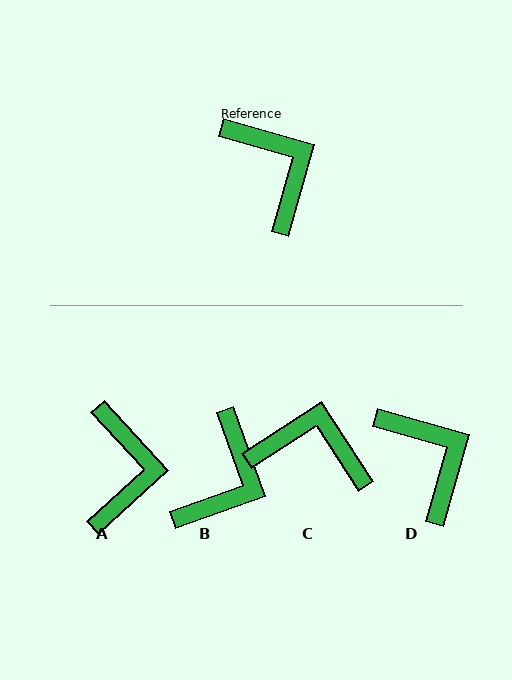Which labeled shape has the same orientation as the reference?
D.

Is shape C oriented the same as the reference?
No, it is off by about 49 degrees.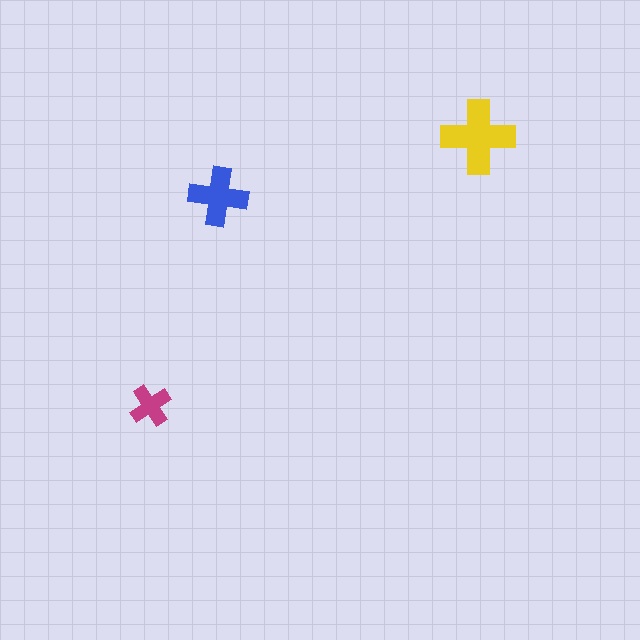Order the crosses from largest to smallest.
the yellow one, the blue one, the magenta one.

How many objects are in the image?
There are 3 objects in the image.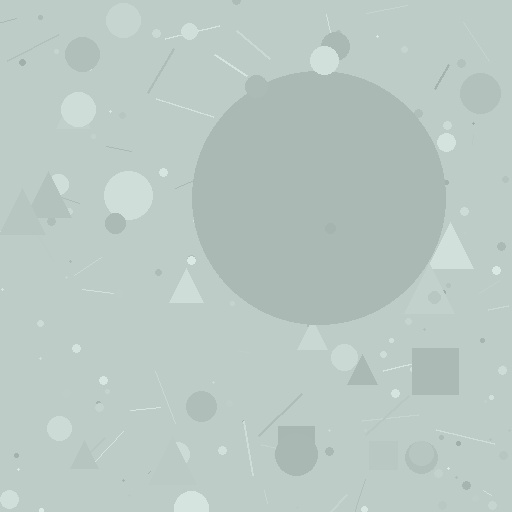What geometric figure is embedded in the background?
A circle is embedded in the background.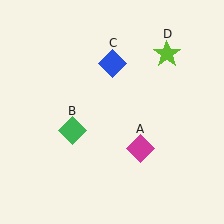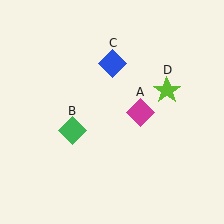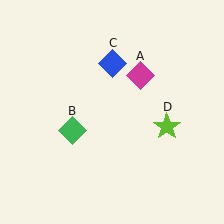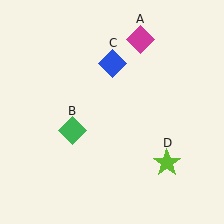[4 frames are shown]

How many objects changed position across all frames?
2 objects changed position: magenta diamond (object A), lime star (object D).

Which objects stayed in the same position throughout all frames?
Green diamond (object B) and blue diamond (object C) remained stationary.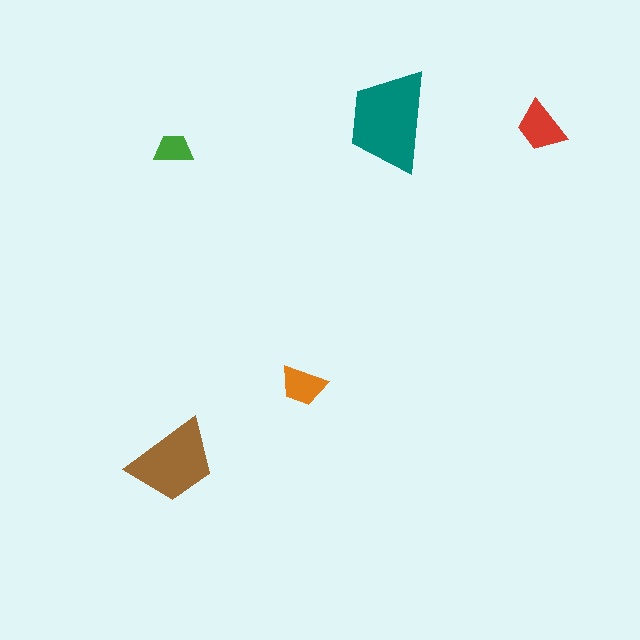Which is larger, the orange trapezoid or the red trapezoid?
The red one.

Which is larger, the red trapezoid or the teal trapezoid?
The teal one.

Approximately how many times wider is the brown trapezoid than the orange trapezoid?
About 2 times wider.